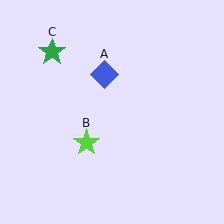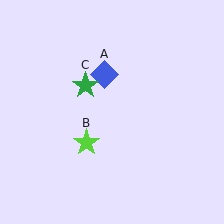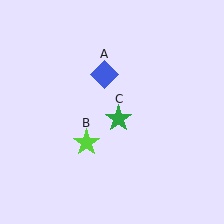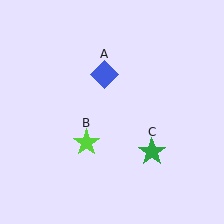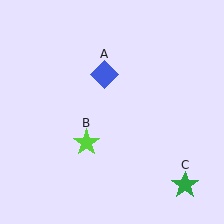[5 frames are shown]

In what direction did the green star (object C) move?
The green star (object C) moved down and to the right.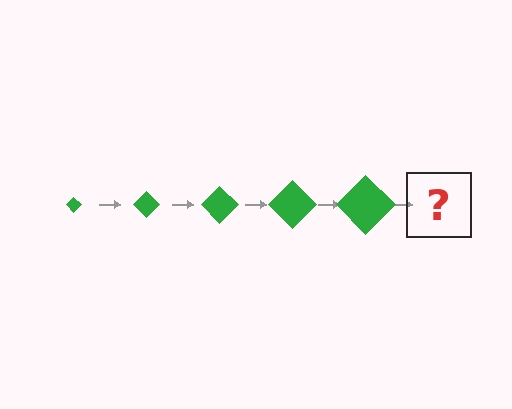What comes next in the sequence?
The next element should be a green diamond, larger than the previous one.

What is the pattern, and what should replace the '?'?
The pattern is that the diamond gets progressively larger each step. The '?' should be a green diamond, larger than the previous one.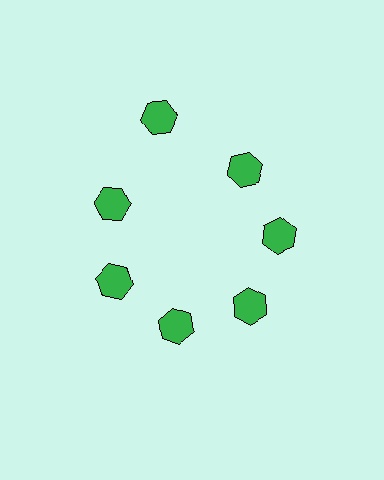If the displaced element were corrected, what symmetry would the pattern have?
It would have 7-fold rotational symmetry — the pattern would map onto itself every 51 degrees.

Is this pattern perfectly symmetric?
No. The 7 green hexagons are arranged in a ring, but one element near the 12 o'clock position is pushed outward from the center, breaking the 7-fold rotational symmetry.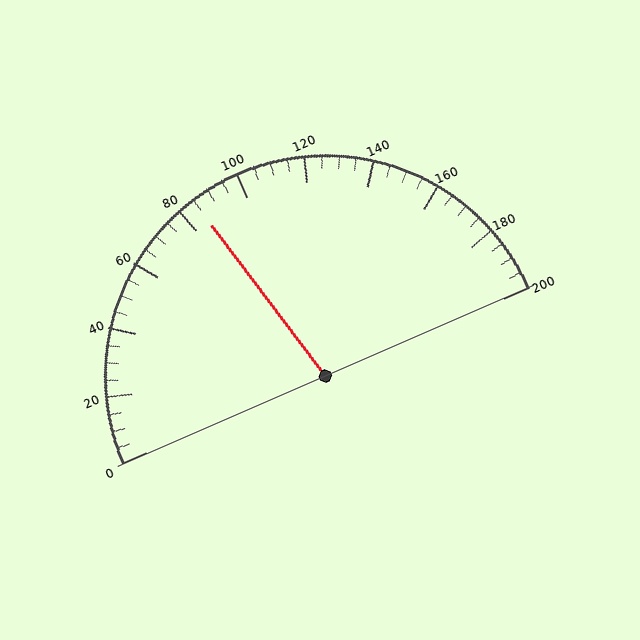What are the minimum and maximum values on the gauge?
The gauge ranges from 0 to 200.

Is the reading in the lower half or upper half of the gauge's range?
The reading is in the lower half of the range (0 to 200).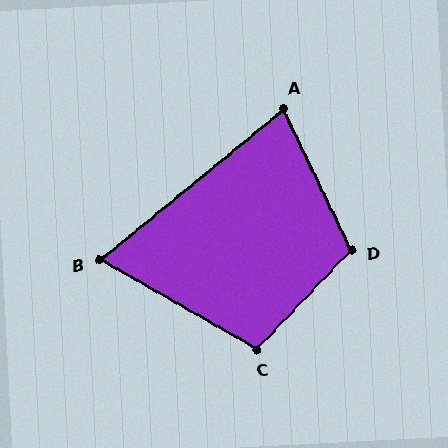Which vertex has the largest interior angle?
D, at approximately 111 degrees.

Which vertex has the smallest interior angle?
B, at approximately 69 degrees.